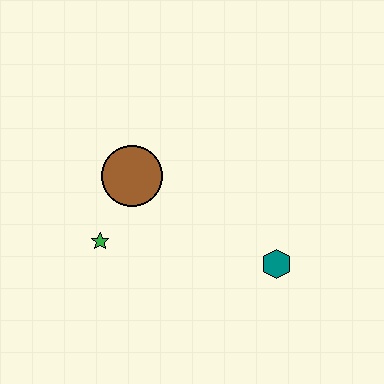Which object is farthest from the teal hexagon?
The green star is farthest from the teal hexagon.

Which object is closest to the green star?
The brown circle is closest to the green star.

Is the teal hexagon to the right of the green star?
Yes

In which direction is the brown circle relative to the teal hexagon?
The brown circle is to the left of the teal hexagon.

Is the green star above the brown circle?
No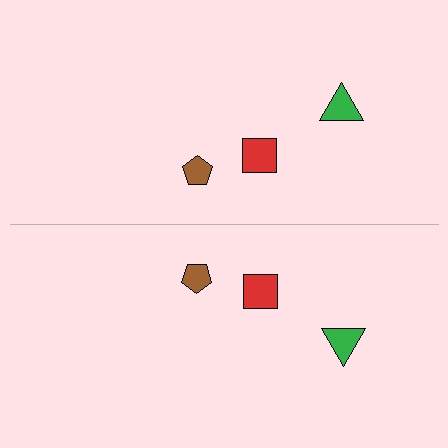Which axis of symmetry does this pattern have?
The pattern has a horizontal axis of symmetry running through the center of the image.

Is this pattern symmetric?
Yes, this pattern has bilateral (reflection) symmetry.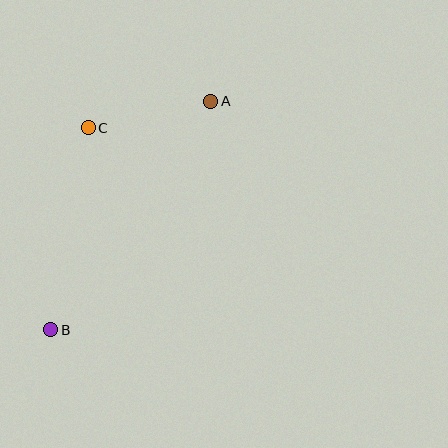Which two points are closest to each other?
Points A and C are closest to each other.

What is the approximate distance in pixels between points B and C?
The distance between B and C is approximately 206 pixels.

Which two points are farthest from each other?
Points A and B are farthest from each other.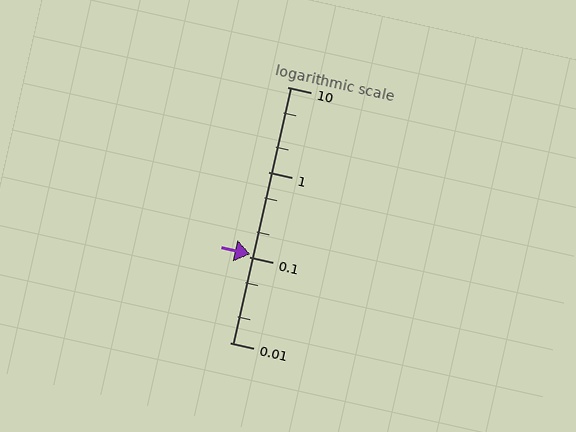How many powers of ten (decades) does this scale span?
The scale spans 3 decades, from 0.01 to 10.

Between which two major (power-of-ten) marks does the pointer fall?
The pointer is between 0.1 and 1.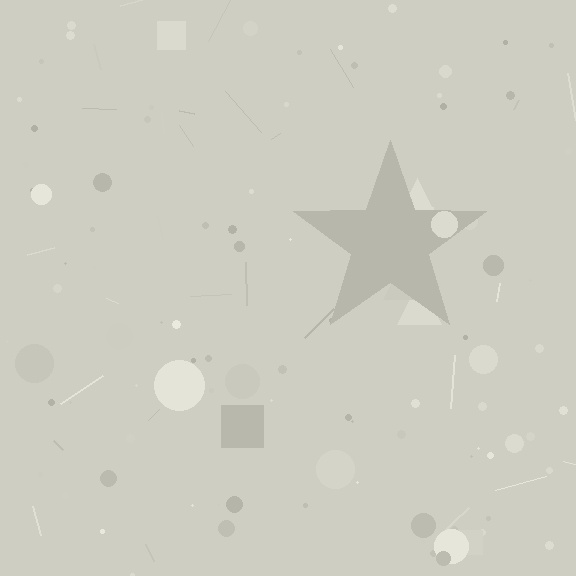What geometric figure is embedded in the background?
A star is embedded in the background.